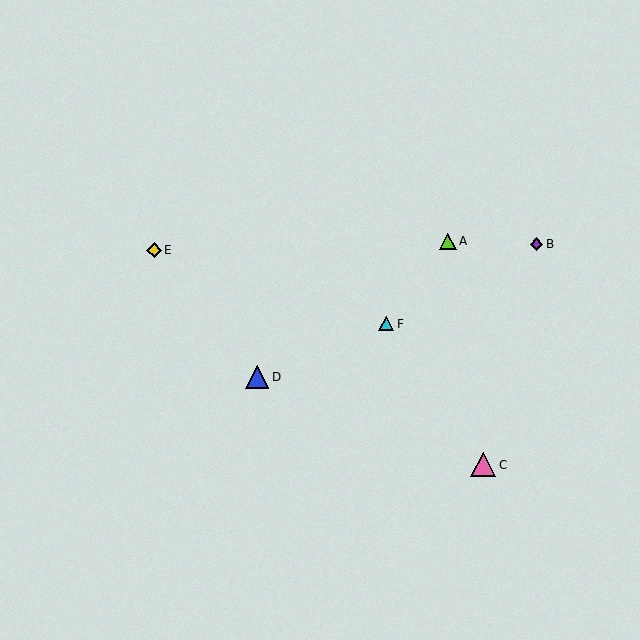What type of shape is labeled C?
Shape C is a pink triangle.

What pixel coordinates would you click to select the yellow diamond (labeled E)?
Click at (154, 250) to select the yellow diamond E.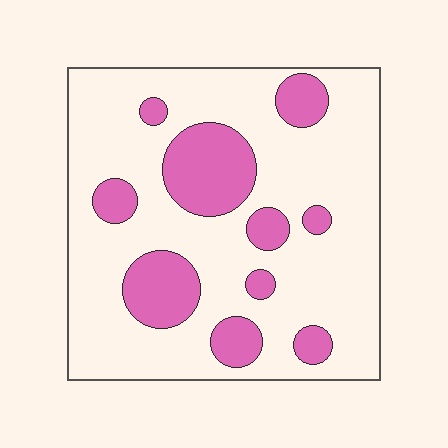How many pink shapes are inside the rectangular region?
10.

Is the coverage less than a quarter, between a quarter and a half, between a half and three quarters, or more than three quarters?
Less than a quarter.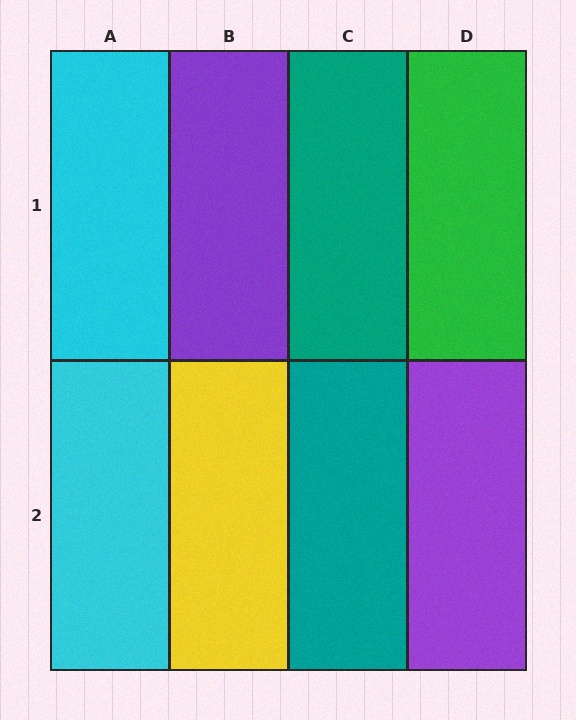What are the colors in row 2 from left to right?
Cyan, yellow, teal, purple.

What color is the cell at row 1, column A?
Cyan.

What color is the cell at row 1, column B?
Purple.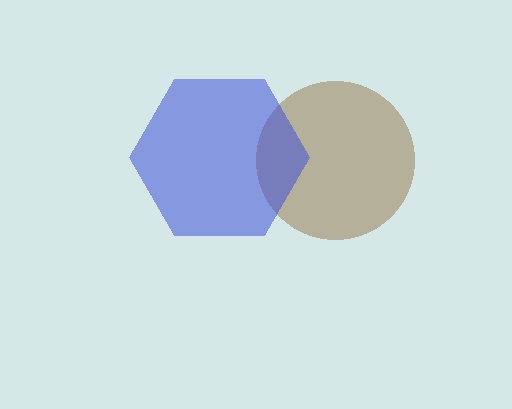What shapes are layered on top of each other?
The layered shapes are: a brown circle, a blue hexagon.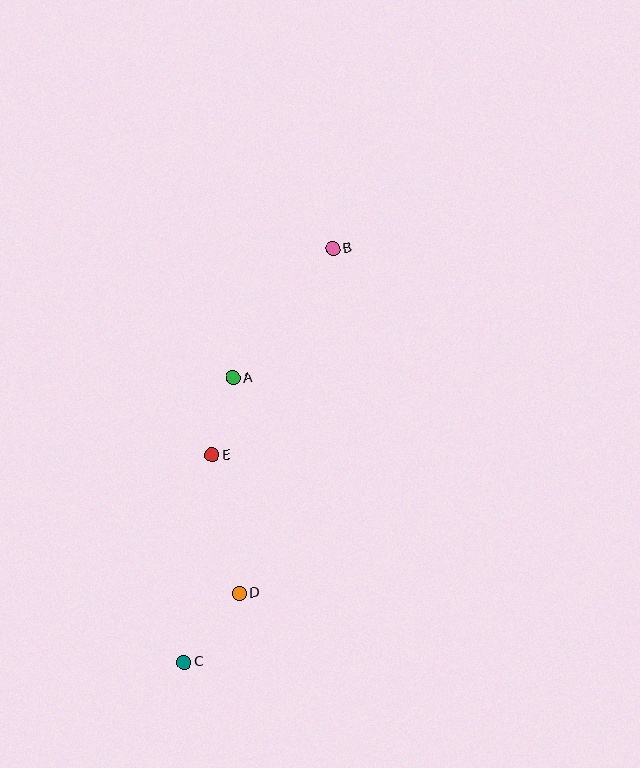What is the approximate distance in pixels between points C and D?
The distance between C and D is approximately 88 pixels.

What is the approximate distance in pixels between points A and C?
The distance between A and C is approximately 289 pixels.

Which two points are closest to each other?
Points A and E are closest to each other.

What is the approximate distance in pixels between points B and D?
The distance between B and D is approximately 357 pixels.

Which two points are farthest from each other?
Points B and C are farthest from each other.